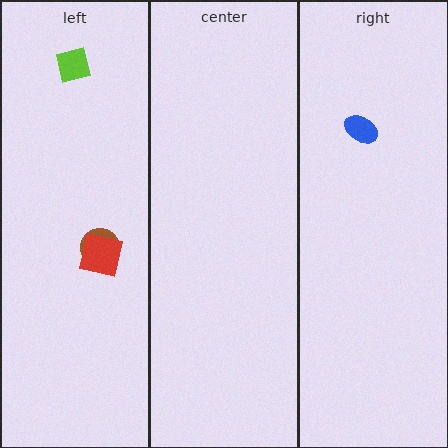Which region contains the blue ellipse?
The right region.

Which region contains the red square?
The left region.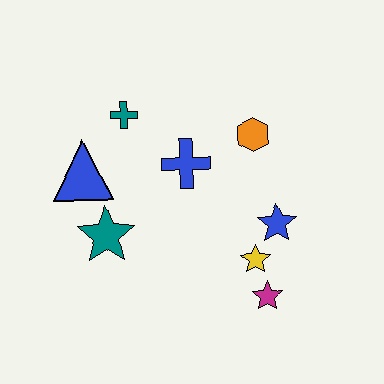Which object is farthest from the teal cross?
The magenta star is farthest from the teal cross.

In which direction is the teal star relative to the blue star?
The teal star is to the left of the blue star.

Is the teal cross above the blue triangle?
Yes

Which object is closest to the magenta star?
The yellow star is closest to the magenta star.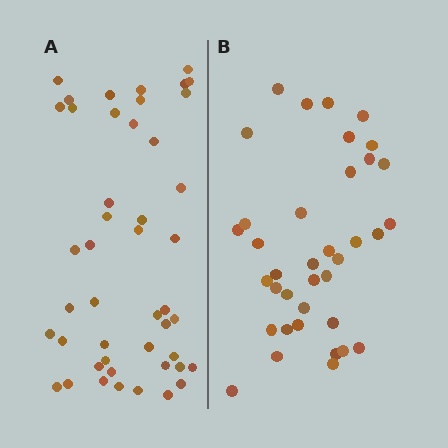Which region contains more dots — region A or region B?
Region A (the left region) has more dots.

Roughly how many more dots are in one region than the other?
Region A has roughly 8 or so more dots than region B.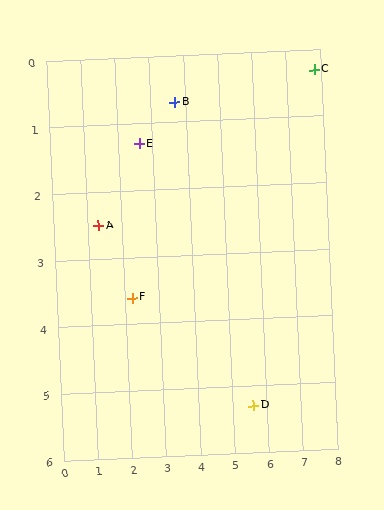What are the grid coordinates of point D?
Point D is at approximately (5.6, 5.3).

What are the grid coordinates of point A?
Point A is at approximately (1.3, 2.5).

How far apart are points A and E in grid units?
Points A and E are about 1.8 grid units apart.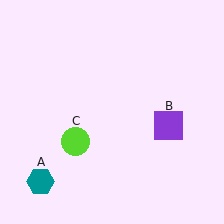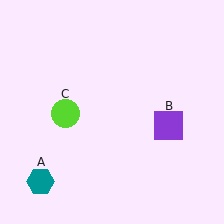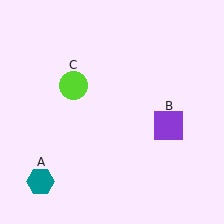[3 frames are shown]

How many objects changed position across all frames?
1 object changed position: lime circle (object C).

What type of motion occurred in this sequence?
The lime circle (object C) rotated clockwise around the center of the scene.